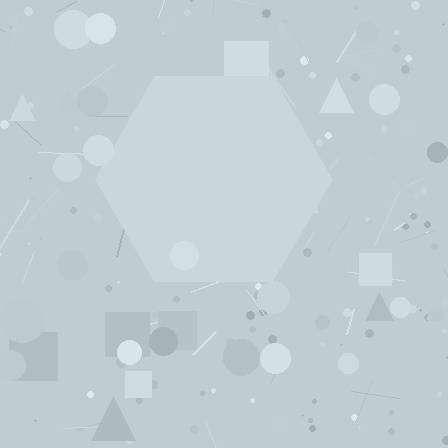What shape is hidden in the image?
A hexagon is hidden in the image.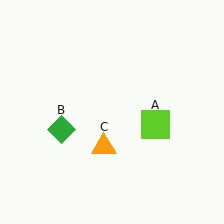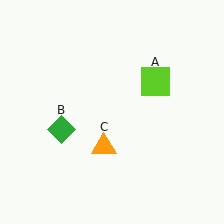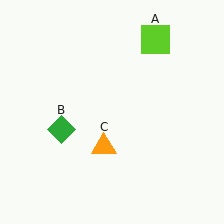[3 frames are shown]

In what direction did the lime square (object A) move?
The lime square (object A) moved up.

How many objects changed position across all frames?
1 object changed position: lime square (object A).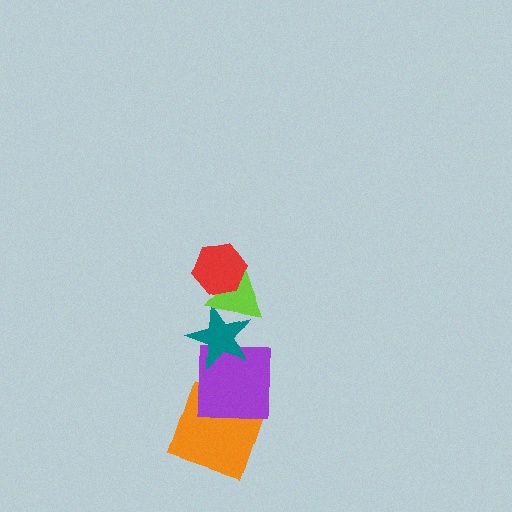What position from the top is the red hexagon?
The red hexagon is 1st from the top.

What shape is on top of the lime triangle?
The red hexagon is on top of the lime triangle.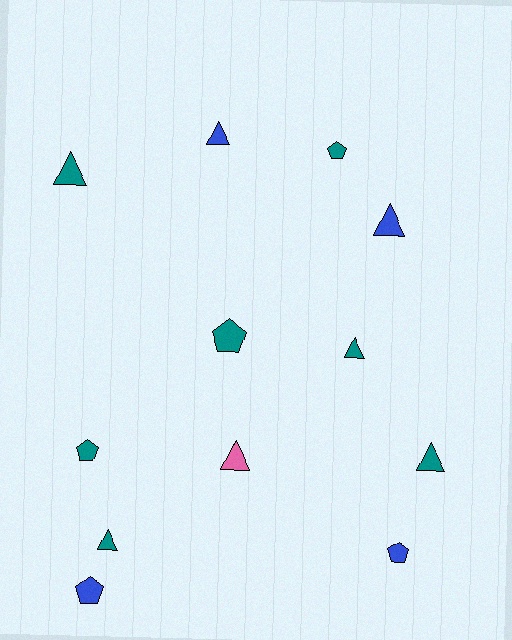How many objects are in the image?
There are 12 objects.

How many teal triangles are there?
There are 4 teal triangles.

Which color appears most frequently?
Teal, with 7 objects.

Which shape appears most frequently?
Triangle, with 7 objects.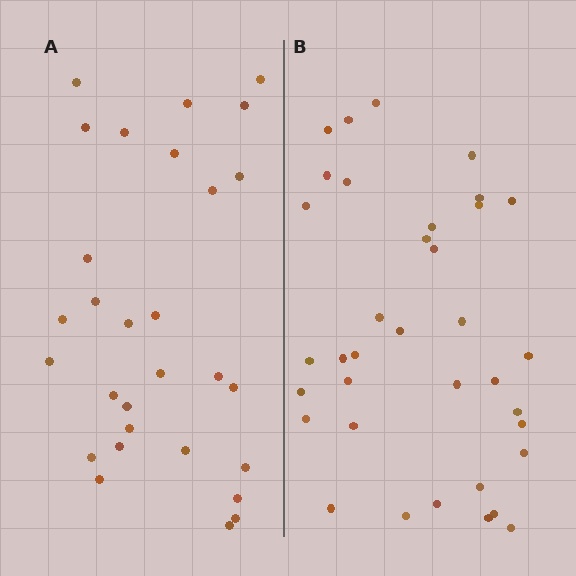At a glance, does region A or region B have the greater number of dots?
Region B (the right region) has more dots.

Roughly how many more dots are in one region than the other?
Region B has roughly 8 or so more dots than region A.